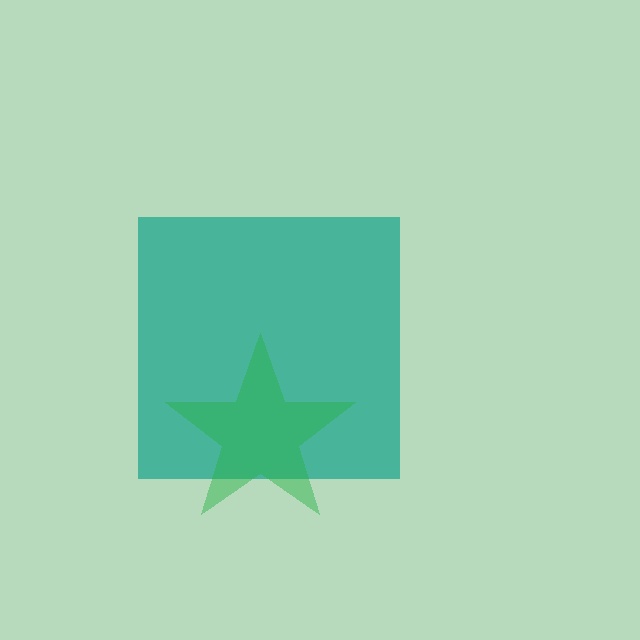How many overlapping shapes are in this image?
There are 2 overlapping shapes in the image.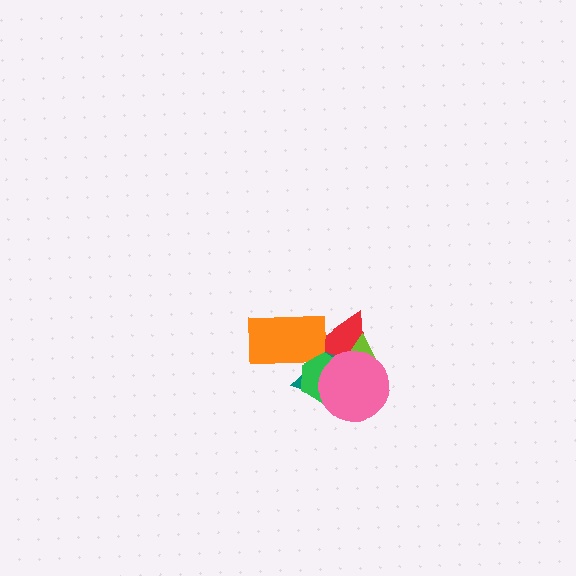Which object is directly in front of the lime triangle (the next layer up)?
The green hexagon is directly in front of the lime triangle.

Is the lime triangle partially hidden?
Yes, it is partially covered by another shape.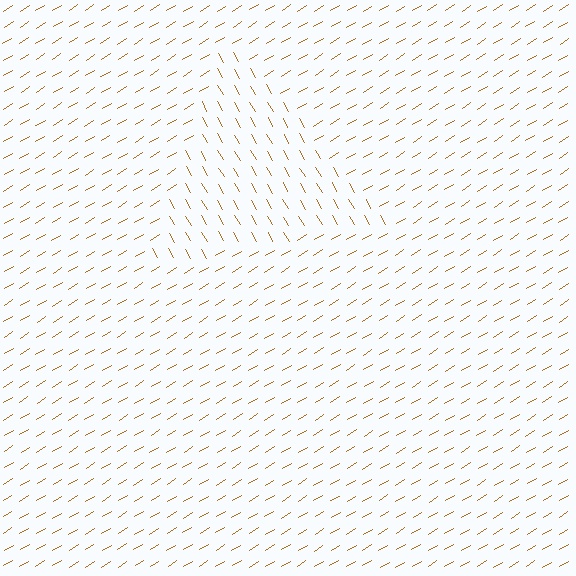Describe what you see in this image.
The image is filled with small brown line segments. A triangle region in the image has lines oriented differently from the surrounding lines, creating a visible texture boundary.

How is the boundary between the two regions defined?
The boundary is defined purely by a change in line orientation (approximately 89 degrees difference). All lines are the same color and thickness.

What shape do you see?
I see a triangle.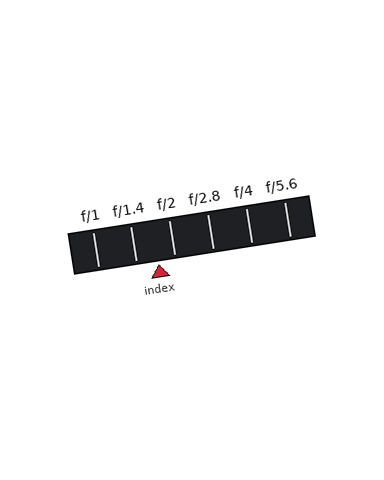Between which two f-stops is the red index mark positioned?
The index mark is between f/1.4 and f/2.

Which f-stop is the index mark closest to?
The index mark is closest to f/2.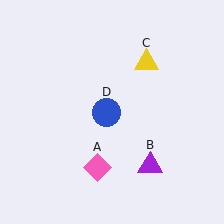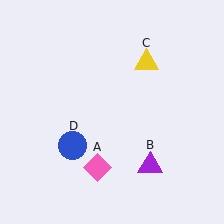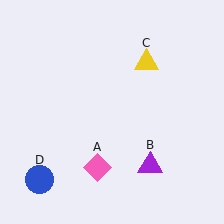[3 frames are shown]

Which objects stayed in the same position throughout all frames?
Pink diamond (object A) and purple triangle (object B) and yellow triangle (object C) remained stationary.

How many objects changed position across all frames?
1 object changed position: blue circle (object D).